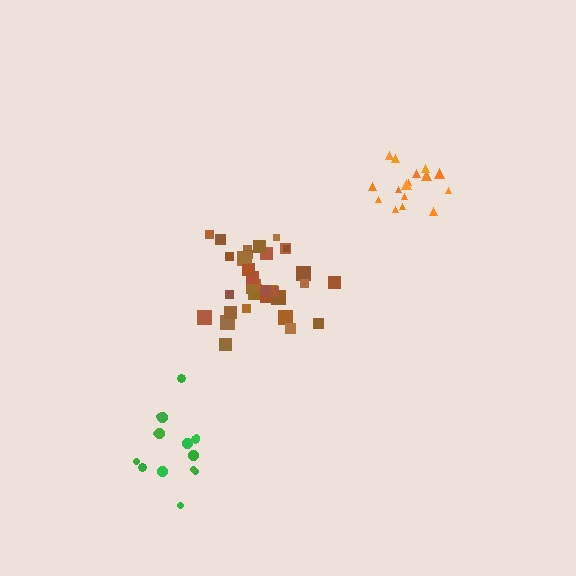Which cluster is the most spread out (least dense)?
Green.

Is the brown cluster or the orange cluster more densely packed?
Orange.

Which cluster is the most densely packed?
Orange.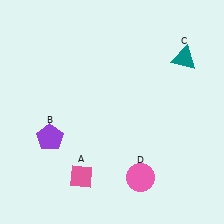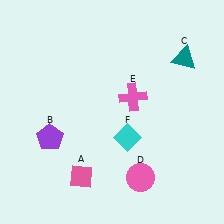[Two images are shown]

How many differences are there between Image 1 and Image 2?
There are 2 differences between the two images.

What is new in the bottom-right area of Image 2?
A cyan diamond (F) was added in the bottom-right area of Image 2.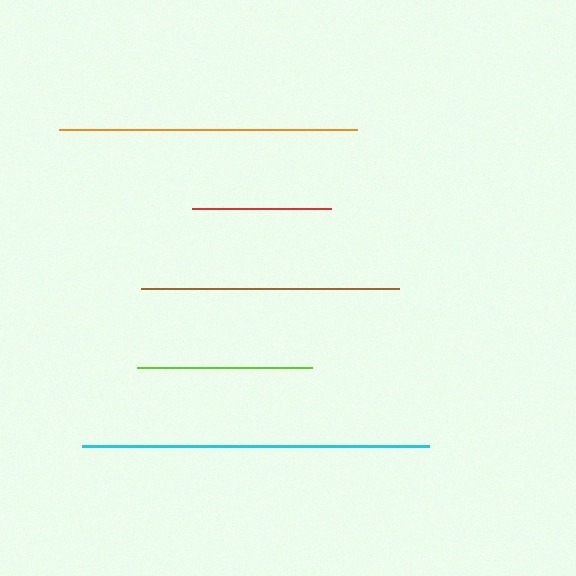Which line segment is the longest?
The cyan line is the longest at approximately 347 pixels.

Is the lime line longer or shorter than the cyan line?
The cyan line is longer than the lime line.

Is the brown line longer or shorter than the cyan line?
The cyan line is longer than the brown line.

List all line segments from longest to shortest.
From longest to shortest: cyan, orange, brown, lime, red.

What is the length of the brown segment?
The brown segment is approximately 258 pixels long.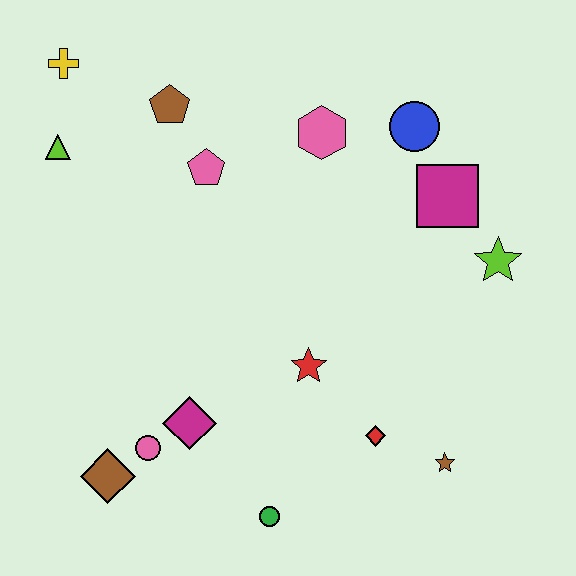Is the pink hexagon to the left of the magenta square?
Yes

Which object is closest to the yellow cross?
The lime triangle is closest to the yellow cross.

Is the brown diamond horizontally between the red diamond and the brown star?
No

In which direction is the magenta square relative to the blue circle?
The magenta square is below the blue circle.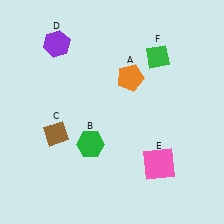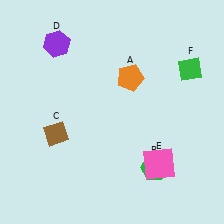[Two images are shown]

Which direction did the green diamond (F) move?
The green diamond (F) moved right.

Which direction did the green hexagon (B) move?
The green hexagon (B) moved right.